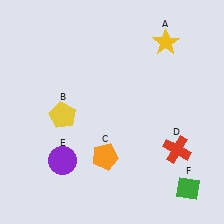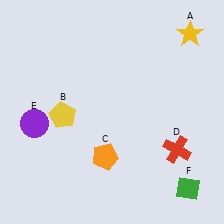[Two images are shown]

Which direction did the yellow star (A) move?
The yellow star (A) moved right.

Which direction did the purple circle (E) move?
The purple circle (E) moved up.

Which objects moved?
The objects that moved are: the yellow star (A), the purple circle (E).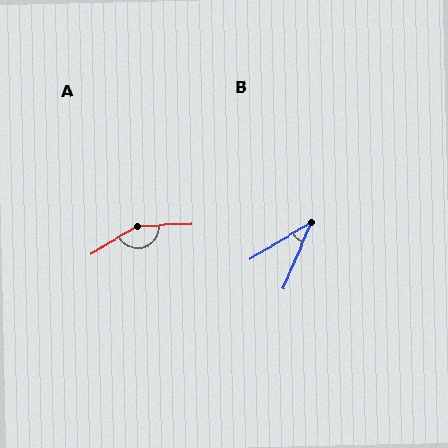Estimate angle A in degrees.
Approximately 153 degrees.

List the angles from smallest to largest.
B (36°), A (153°).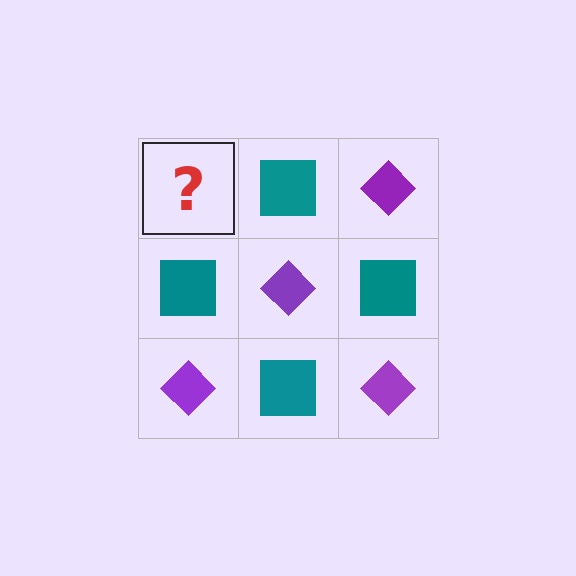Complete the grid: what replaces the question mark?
The question mark should be replaced with a purple diamond.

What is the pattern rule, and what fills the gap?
The rule is that it alternates purple diamond and teal square in a checkerboard pattern. The gap should be filled with a purple diamond.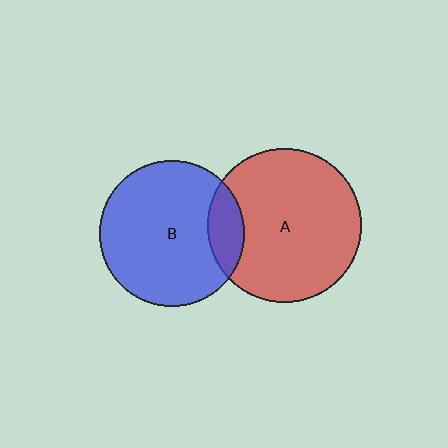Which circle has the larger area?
Circle A (red).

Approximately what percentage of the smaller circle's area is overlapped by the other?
Approximately 15%.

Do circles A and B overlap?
Yes.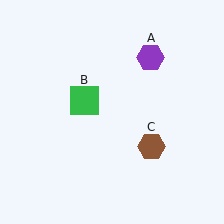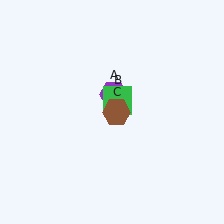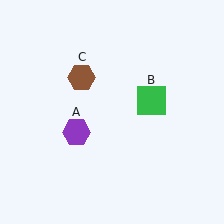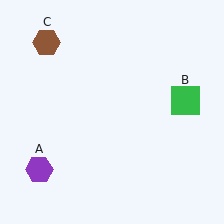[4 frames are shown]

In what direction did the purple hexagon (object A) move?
The purple hexagon (object A) moved down and to the left.